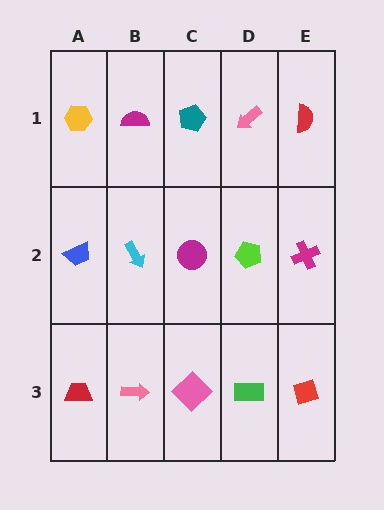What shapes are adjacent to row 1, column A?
A blue trapezoid (row 2, column A), a magenta semicircle (row 1, column B).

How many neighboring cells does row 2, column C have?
4.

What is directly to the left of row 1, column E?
A pink arrow.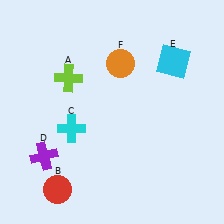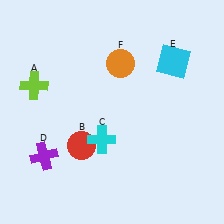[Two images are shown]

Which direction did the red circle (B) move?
The red circle (B) moved up.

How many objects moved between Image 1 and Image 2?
3 objects moved between the two images.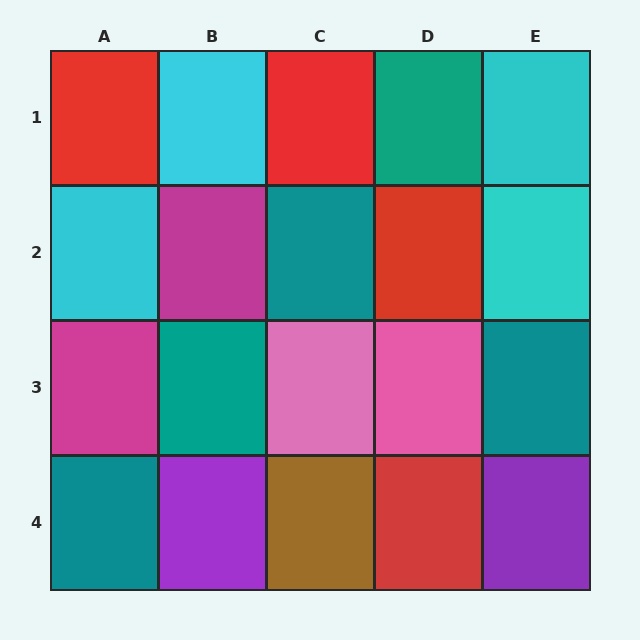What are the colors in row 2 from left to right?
Cyan, magenta, teal, red, cyan.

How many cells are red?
4 cells are red.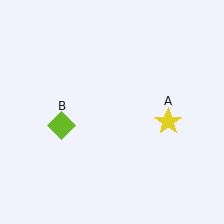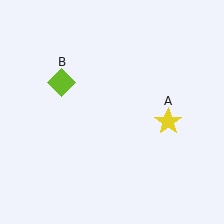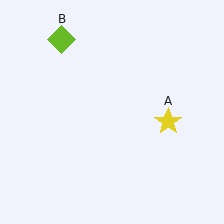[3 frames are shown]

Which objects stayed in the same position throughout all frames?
Yellow star (object A) remained stationary.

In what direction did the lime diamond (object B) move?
The lime diamond (object B) moved up.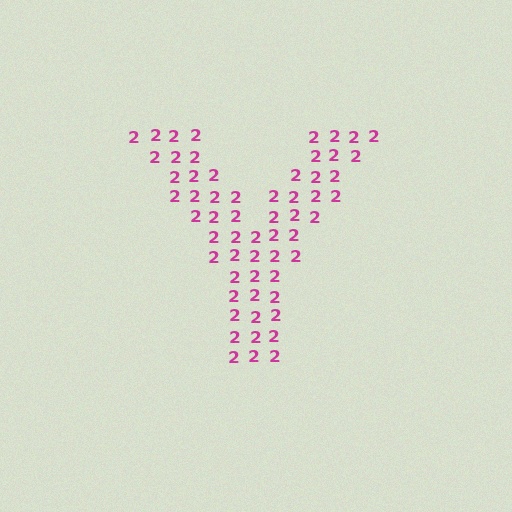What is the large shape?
The large shape is the letter Y.